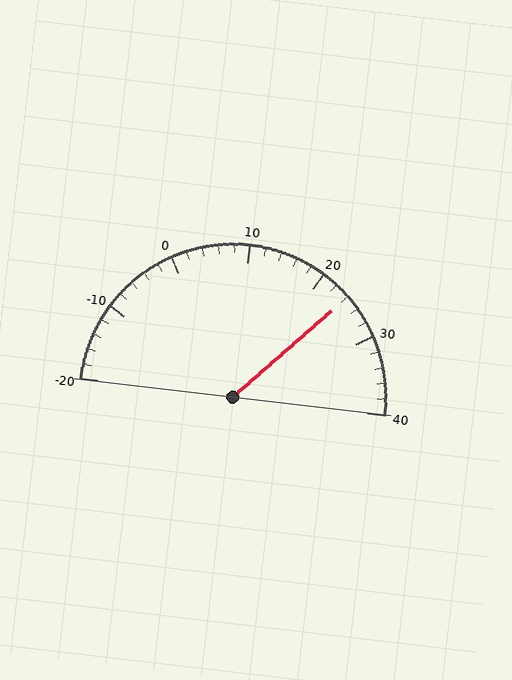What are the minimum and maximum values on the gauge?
The gauge ranges from -20 to 40.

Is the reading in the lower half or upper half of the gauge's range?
The reading is in the upper half of the range (-20 to 40).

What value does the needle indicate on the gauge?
The needle indicates approximately 24.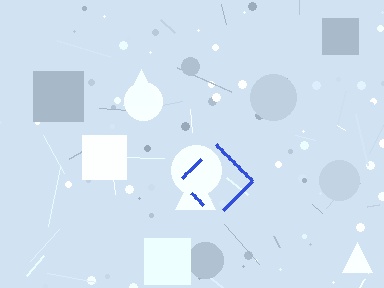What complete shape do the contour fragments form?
The contour fragments form a diamond.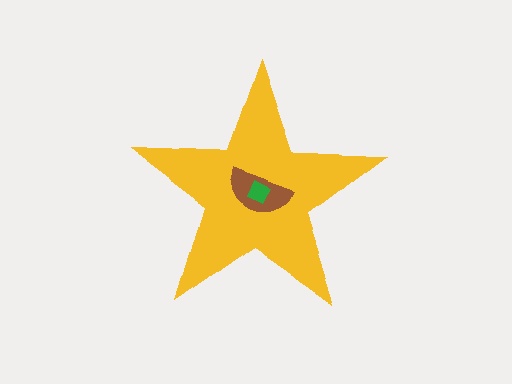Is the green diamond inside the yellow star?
Yes.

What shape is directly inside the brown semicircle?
The green diamond.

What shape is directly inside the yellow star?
The brown semicircle.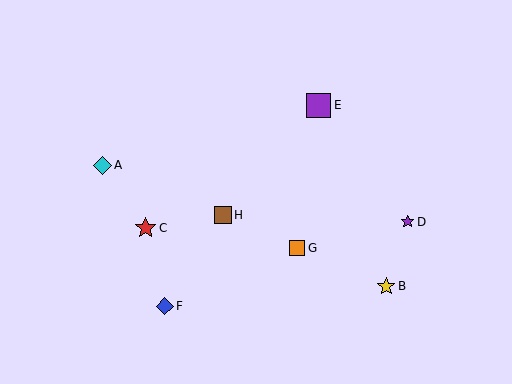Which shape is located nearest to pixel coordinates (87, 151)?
The cyan diamond (labeled A) at (102, 165) is nearest to that location.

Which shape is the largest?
The purple square (labeled E) is the largest.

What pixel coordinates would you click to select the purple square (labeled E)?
Click at (319, 105) to select the purple square E.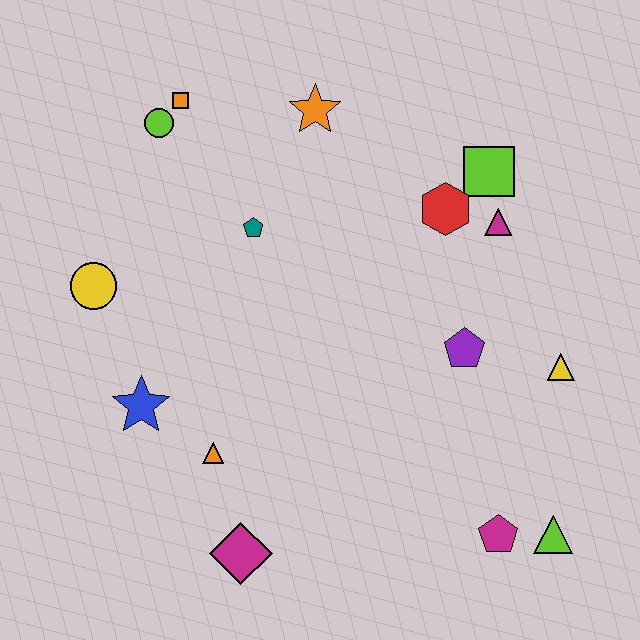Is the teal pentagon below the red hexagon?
Yes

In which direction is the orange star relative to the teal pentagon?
The orange star is above the teal pentagon.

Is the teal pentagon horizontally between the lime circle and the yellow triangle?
Yes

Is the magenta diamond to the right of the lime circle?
Yes